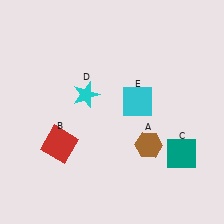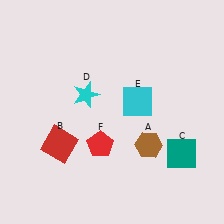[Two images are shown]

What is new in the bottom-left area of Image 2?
A red pentagon (F) was added in the bottom-left area of Image 2.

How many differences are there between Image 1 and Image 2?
There is 1 difference between the two images.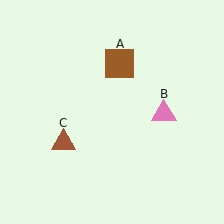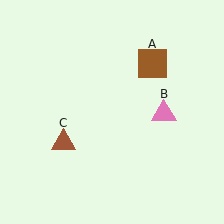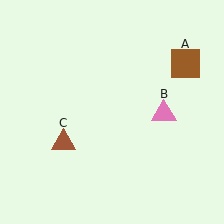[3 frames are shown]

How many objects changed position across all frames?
1 object changed position: brown square (object A).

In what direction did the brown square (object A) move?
The brown square (object A) moved right.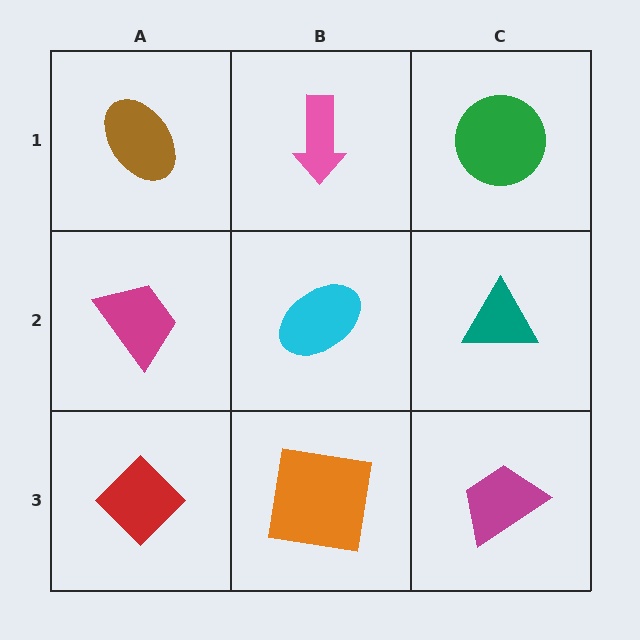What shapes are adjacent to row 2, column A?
A brown ellipse (row 1, column A), a red diamond (row 3, column A), a cyan ellipse (row 2, column B).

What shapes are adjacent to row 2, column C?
A green circle (row 1, column C), a magenta trapezoid (row 3, column C), a cyan ellipse (row 2, column B).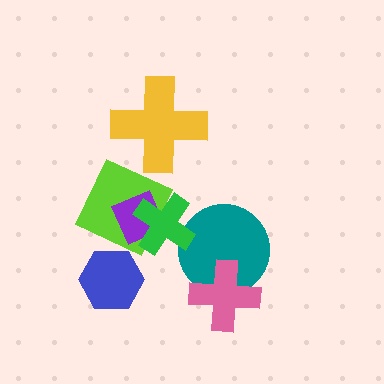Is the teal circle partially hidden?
Yes, it is partially covered by another shape.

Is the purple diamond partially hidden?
Yes, it is partially covered by another shape.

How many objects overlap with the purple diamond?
2 objects overlap with the purple diamond.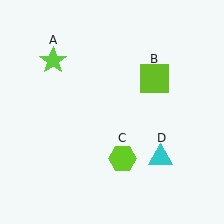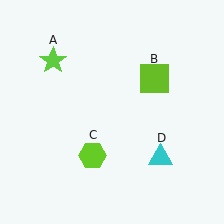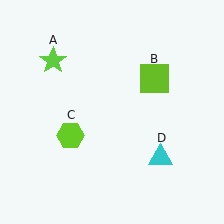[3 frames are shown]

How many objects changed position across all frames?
1 object changed position: lime hexagon (object C).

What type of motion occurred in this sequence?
The lime hexagon (object C) rotated clockwise around the center of the scene.